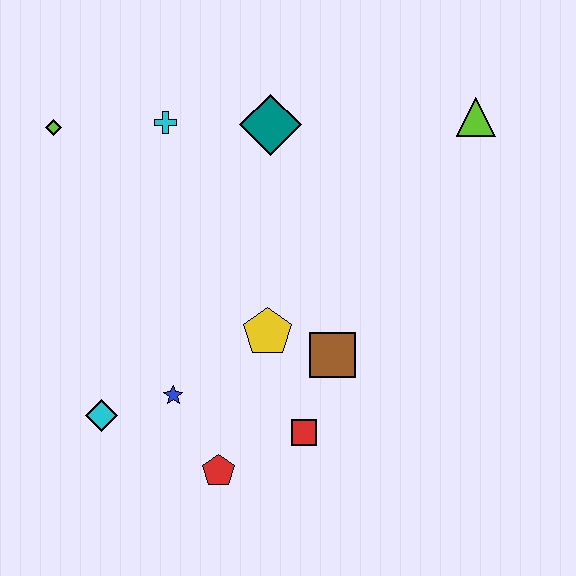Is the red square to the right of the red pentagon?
Yes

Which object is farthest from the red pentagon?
The lime triangle is farthest from the red pentagon.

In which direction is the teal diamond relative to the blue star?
The teal diamond is above the blue star.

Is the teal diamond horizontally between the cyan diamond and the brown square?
Yes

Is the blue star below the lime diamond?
Yes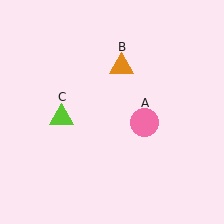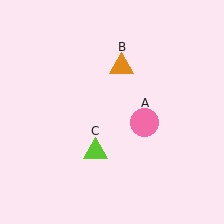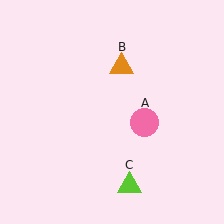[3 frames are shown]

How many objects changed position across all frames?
1 object changed position: lime triangle (object C).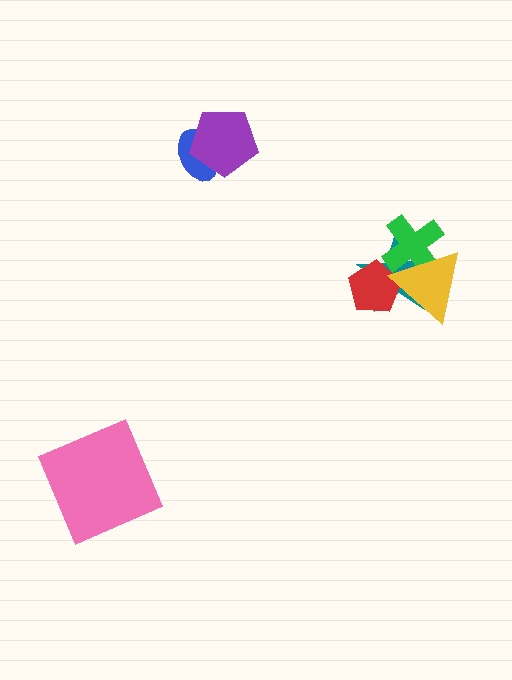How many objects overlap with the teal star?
3 objects overlap with the teal star.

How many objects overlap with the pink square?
0 objects overlap with the pink square.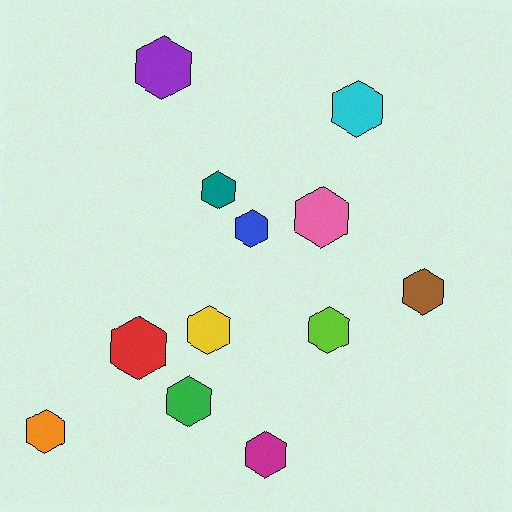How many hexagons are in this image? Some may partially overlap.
There are 12 hexagons.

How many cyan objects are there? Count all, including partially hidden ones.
There is 1 cyan object.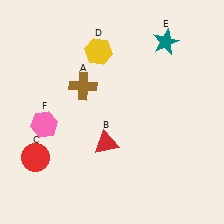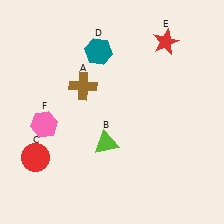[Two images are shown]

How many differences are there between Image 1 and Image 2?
There are 3 differences between the two images.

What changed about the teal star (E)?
In Image 1, E is teal. In Image 2, it changed to red.